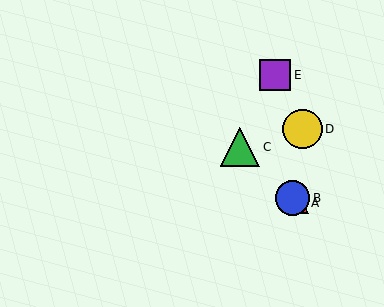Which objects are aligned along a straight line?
Objects A, B, C are aligned along a straight line.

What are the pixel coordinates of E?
Object E is at (275, 75).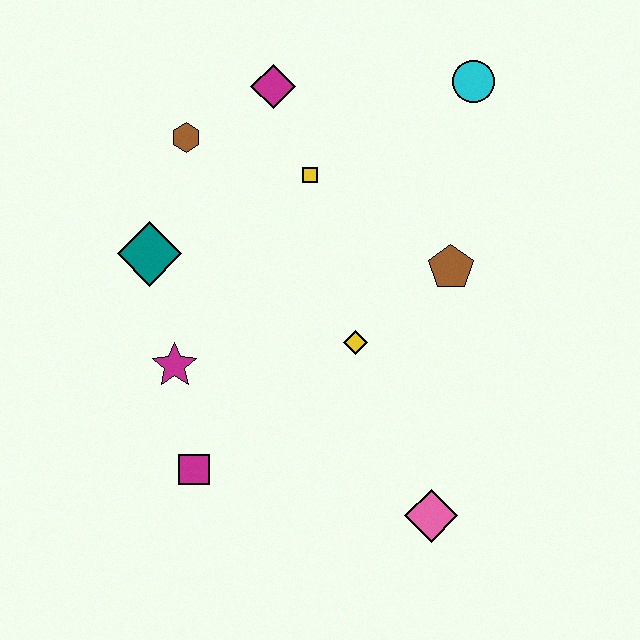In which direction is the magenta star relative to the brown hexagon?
The magenta star is below the brown hexagon.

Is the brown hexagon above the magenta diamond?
No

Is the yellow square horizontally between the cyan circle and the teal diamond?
Yes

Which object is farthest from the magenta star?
The cyan circle is farthest from the magenta star.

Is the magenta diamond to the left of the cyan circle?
Yes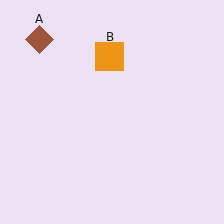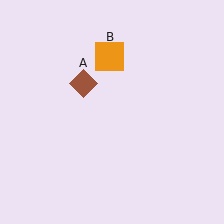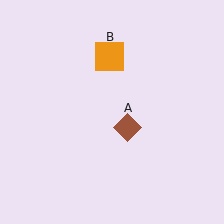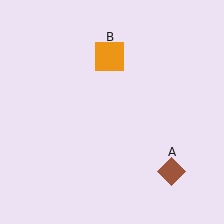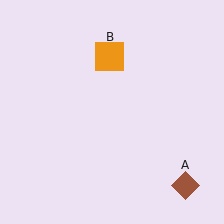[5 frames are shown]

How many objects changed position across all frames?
1 object changed position: brown diamond (object A).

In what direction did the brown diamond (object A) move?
The brown diamond (object A) moved down and to the right.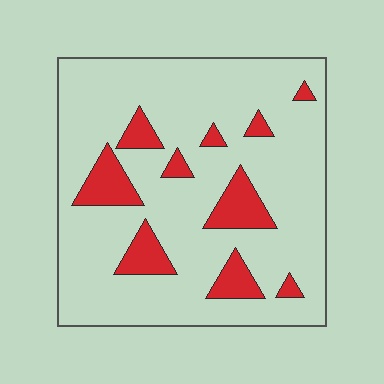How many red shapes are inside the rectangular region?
10.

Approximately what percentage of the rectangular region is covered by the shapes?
Approximately 15%.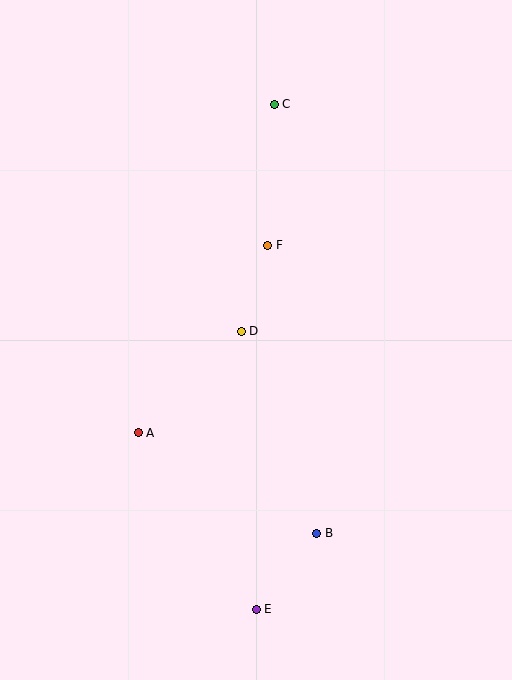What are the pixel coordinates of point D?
Point D is at (241, 331).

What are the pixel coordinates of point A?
Point A is at (138, 433).